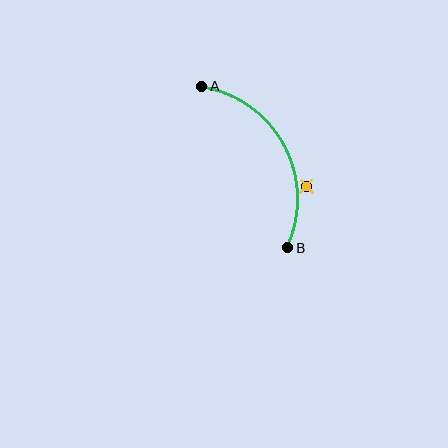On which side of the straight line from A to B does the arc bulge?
The arc bulges to the right of the straight line connecting A and B.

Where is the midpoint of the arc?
The arc midpoint is the point on the curve farthest from the straight line joining A and B. It sits to the right of that line.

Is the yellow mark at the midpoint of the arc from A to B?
No — the yellow mark does not lie on the arc at all. It sits slightly outside the curve.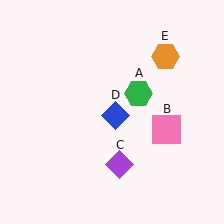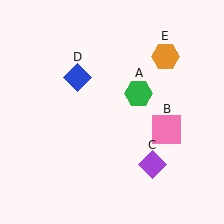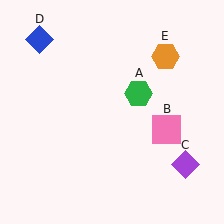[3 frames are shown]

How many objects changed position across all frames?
2 objects changed position: purple diamond (object C), blue diamond (object D).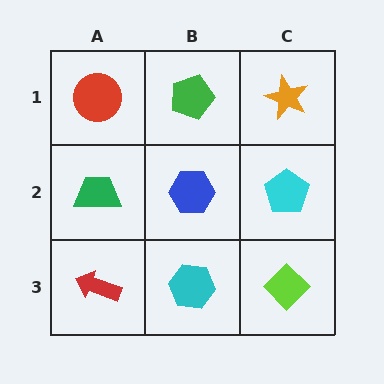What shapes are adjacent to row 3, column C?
A cyan pentagon (row 2, column C), a cyan hexagon (row 3, column B).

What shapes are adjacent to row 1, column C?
A cyan pentagon (row 2, column C), a green pentagon (row 1, column B).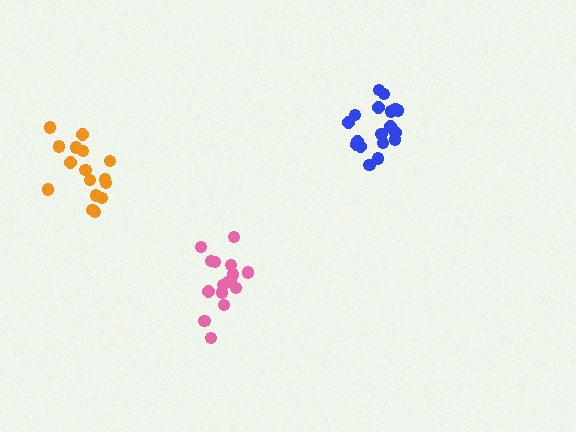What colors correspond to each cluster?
The clusters are colored: blue, pink, orange.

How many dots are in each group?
Group 1: 18 dots, Group 2: 16 dots, Group 3: 16 dots (50 total).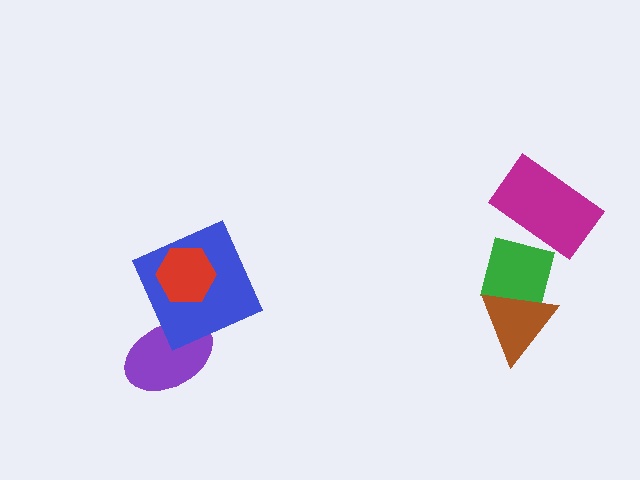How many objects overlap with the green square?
2 objects overlap with the green square.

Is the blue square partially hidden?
Yes, it is partially covered by another shape.